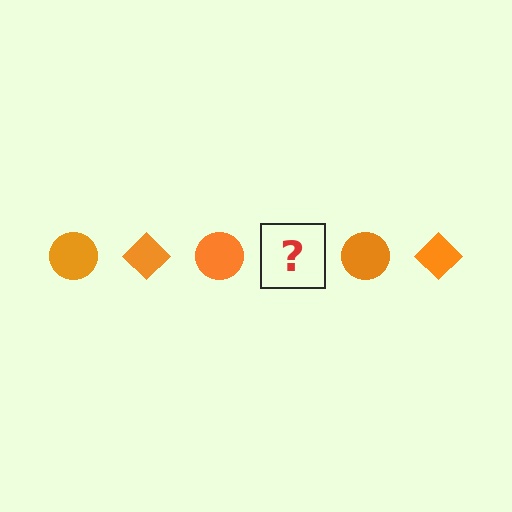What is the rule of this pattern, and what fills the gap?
The rule is that the pattern cycles through circle, diamond shapes in orange. The gap should be filled with an orange diamond.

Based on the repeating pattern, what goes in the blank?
The blank should be an orange diamond.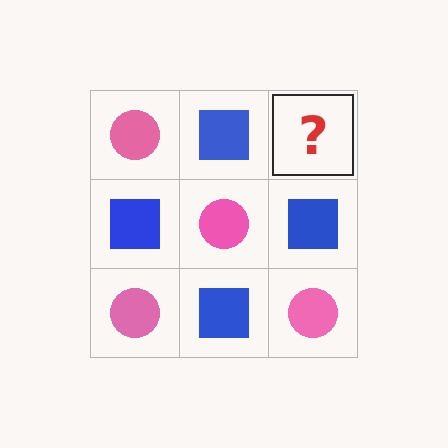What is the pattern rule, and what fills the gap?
The rule is that it alternates pink circle and blue square in a checkerboard pattern. The gap should be filled with a pink circle.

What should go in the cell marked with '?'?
The missing cell should contain a pink circle.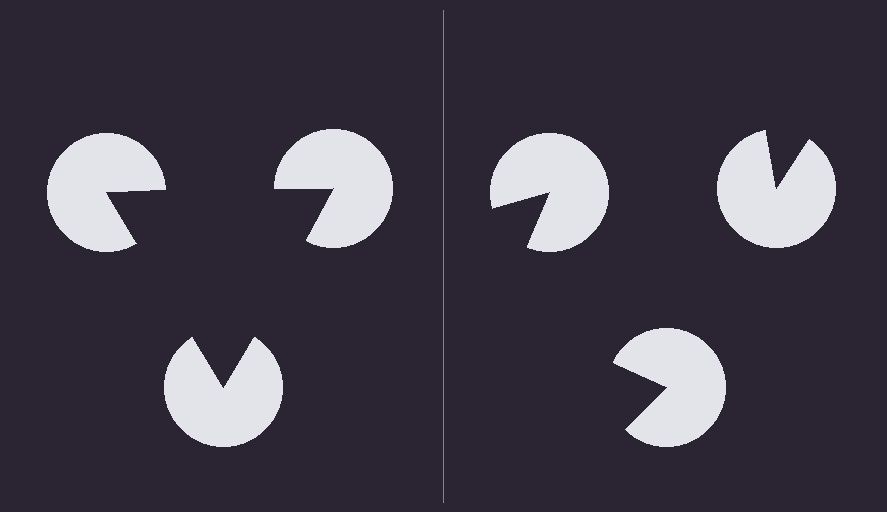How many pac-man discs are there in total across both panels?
6 — 3 on each side.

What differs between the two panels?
The pac-man discs are positioned identically on both sides; only the wedge orientations differ. On the left they align to a triangle; on the right they are misaligned.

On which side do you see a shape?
An illusory triangle appears on the left side. On the right side the wedge cuts are rotated, so no coherent shape forms.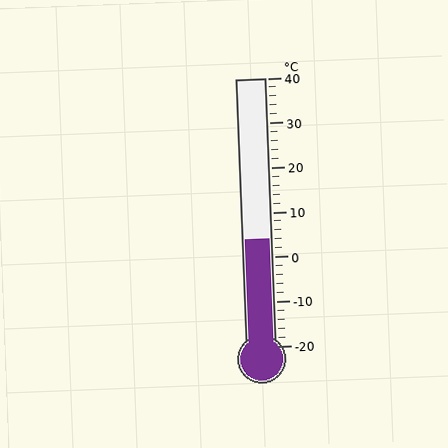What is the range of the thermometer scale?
The thermometer scale ranges from -20°C to 40°C.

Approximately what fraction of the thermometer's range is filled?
The thermometer is filled to approximately 40% of its range.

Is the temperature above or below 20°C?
The temperature is below 20°C.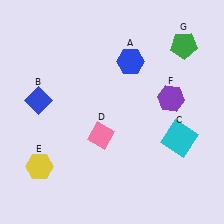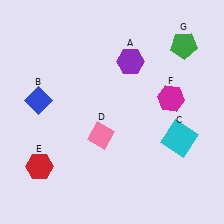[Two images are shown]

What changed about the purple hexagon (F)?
In Image 1, F is purple. In Image 2, it changed to magenta.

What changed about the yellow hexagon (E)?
In Image 1, E is yellow. In Image 2, it changed to red.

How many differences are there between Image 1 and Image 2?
There are 3 differences between the two images.